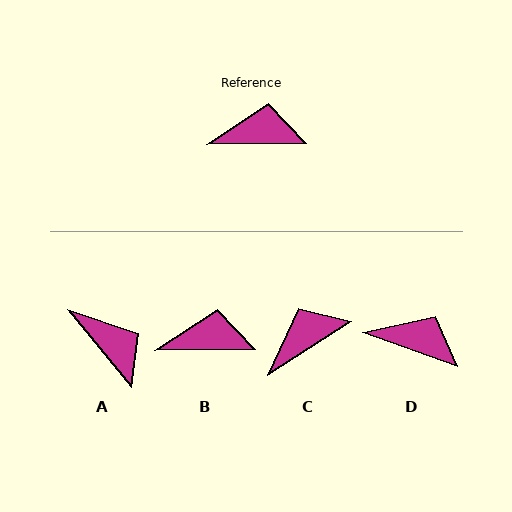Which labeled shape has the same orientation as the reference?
B.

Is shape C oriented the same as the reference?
No, it is off by about 32 degrees.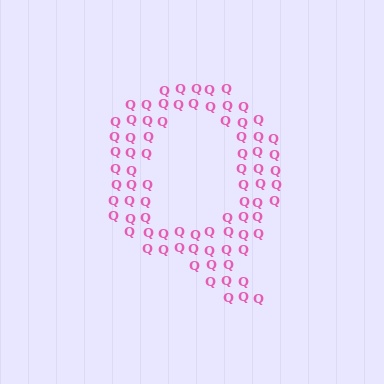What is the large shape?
The large shape is the letter Q.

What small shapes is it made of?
It is made of small letter Q's.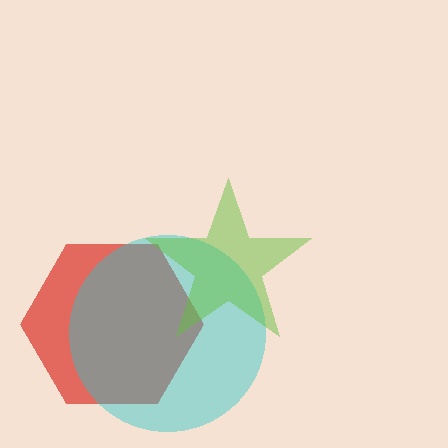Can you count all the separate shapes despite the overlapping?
Yes, there are 3 separate shapes.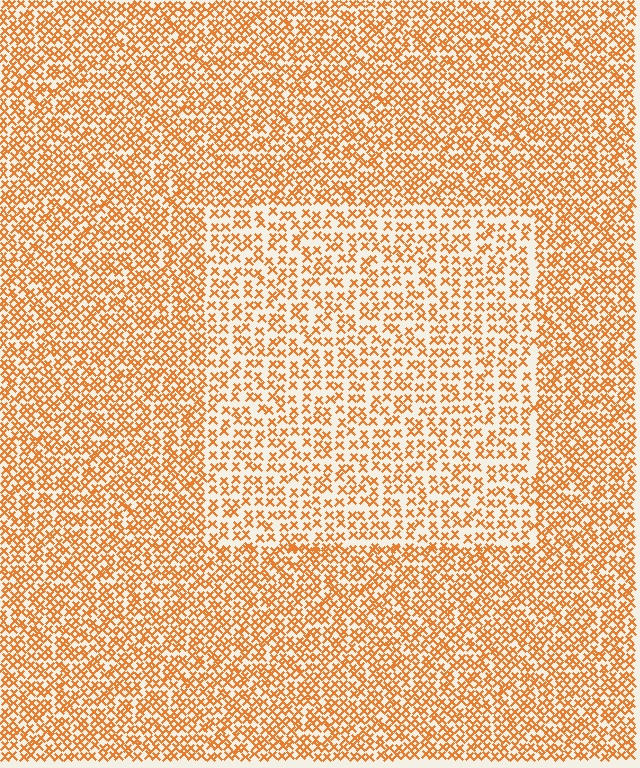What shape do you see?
I see a rectangle.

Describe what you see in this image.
The image contains small orange elements arranged at two different densities. A rectangle-shaped region is visible where the elements are less densely packed than the surrounding area.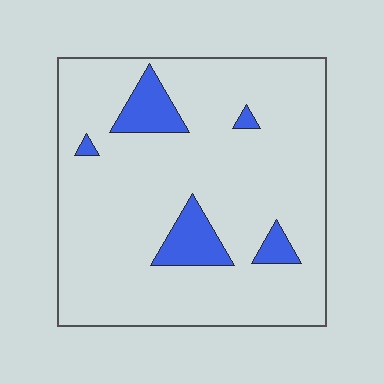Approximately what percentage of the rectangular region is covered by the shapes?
Approximately 10%.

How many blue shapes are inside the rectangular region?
5.